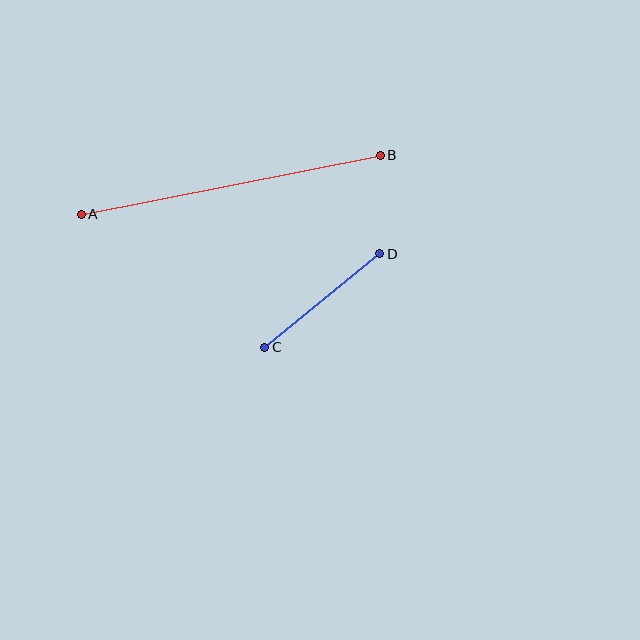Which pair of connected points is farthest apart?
Points A and B are farthest apart.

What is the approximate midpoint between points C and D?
The midpoint is at approximately (322, 300) pixels.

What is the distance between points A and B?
The distance is approximately 305 pixels.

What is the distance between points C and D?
The distance is approximately 149 pixels.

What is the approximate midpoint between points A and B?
The midpoint is at approximately (231, 185) pixels.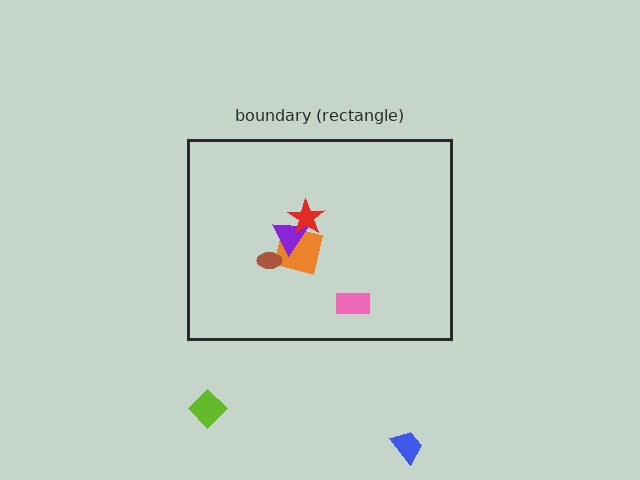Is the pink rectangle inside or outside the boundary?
Inside.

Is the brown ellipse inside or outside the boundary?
Inside.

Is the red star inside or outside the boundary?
Inside.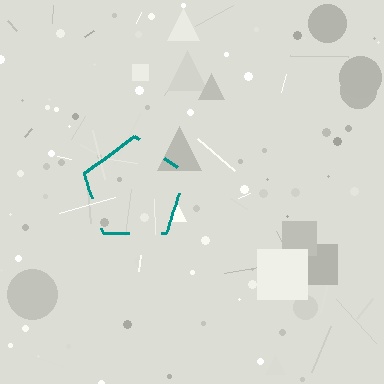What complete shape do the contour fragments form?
The contour fragments form a pentagon.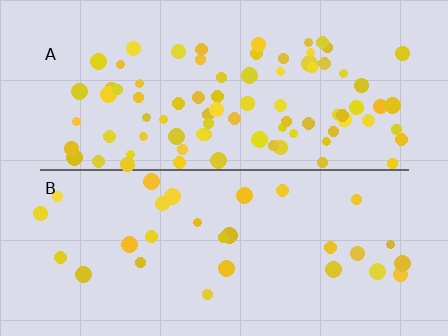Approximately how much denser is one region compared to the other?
Approximately 2.9× — region A over region B.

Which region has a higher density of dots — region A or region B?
A (the top).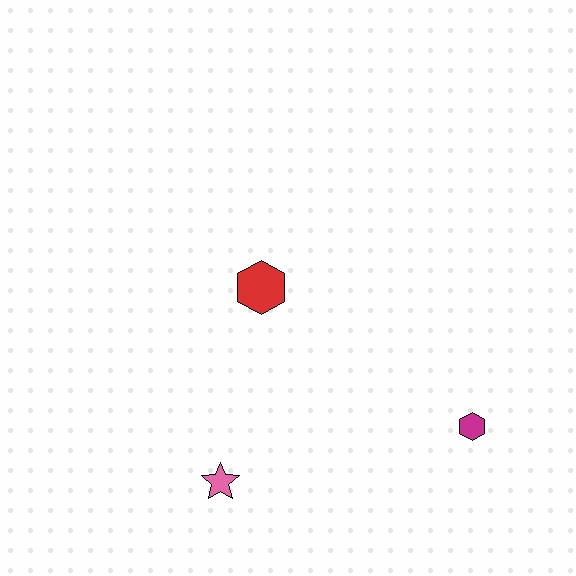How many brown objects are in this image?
There are no brown objects.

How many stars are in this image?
There is 1 star.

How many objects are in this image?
There are 3 objects.